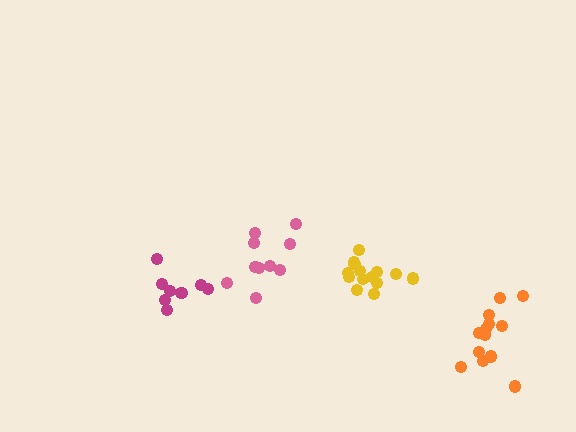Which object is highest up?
The pink cluster is topmost.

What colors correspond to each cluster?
The clusters are colored: magenta, orange, pink, yellow.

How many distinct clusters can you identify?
There are 4 distinct clusters.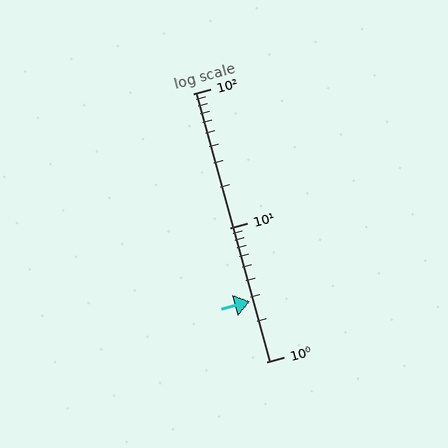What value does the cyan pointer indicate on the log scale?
The pointer indicates approximately 2.8.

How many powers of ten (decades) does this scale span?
The scale spans 2 decades, from 1 to 100.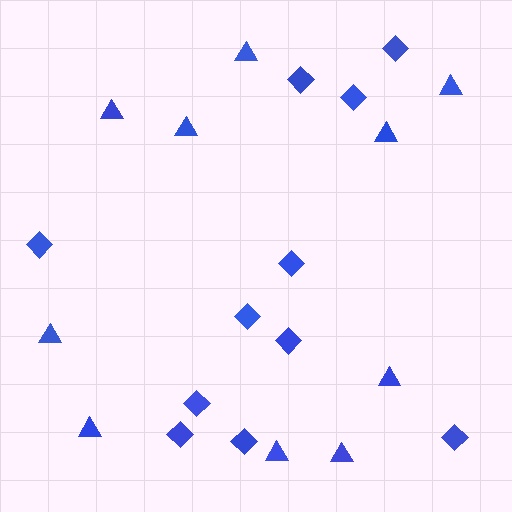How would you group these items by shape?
There are 2 groups: one group of diamonds (11) and one group of triangles (10).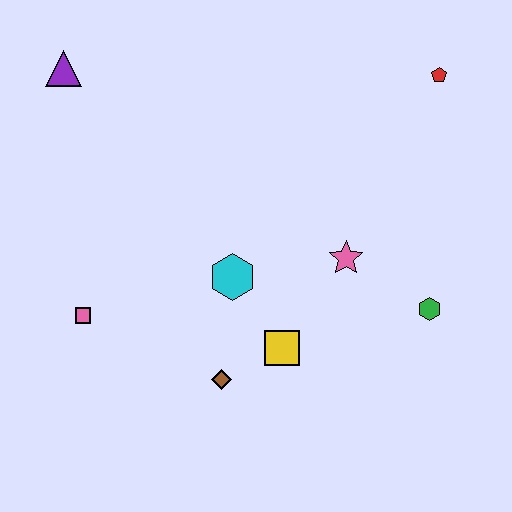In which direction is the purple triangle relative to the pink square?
The purple triangle is above the pink square.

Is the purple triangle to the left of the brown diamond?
Yes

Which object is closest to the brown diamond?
The yellow square is closest to the brown diamond.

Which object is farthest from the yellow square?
The purple triangle is farthest from the yellow square.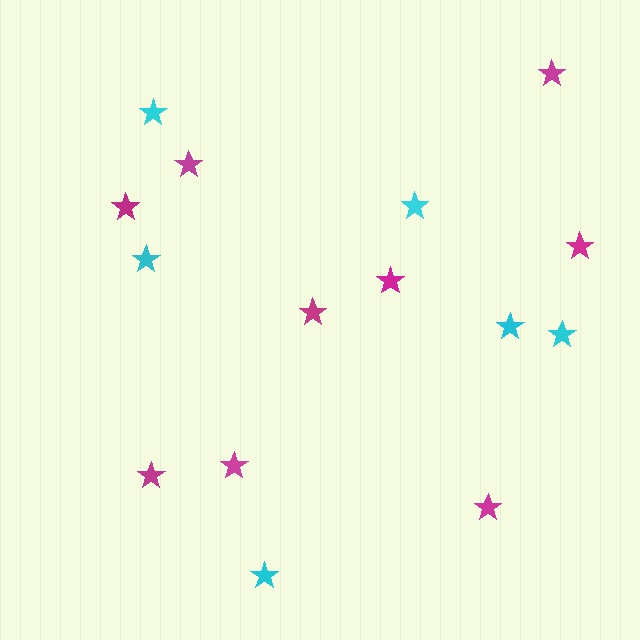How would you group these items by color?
There are 2 groups: one group of cyan stars (6) and one group of magenta stars (9).